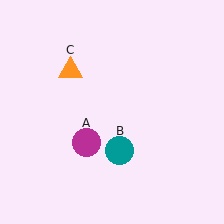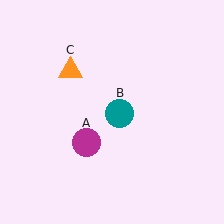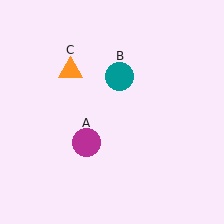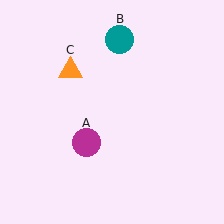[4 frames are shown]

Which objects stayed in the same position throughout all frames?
Magenta circle (object A) and orange triangle (object C) remained stationary.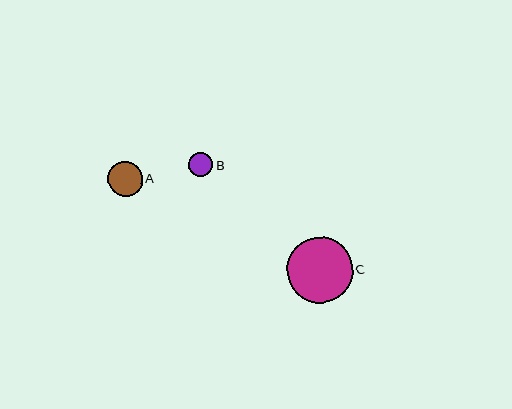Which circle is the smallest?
Circle B is the smallest with a size of approximately 24 pixels.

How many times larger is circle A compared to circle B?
Circle A is approximately 1.5 times the size of circle B.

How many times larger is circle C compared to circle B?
Circle C is approximately 2.8 times the size of circle B.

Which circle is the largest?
Circle C is the largest with a size of approximately 66 pixels.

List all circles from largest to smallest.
From largest to smallest: C, A, B.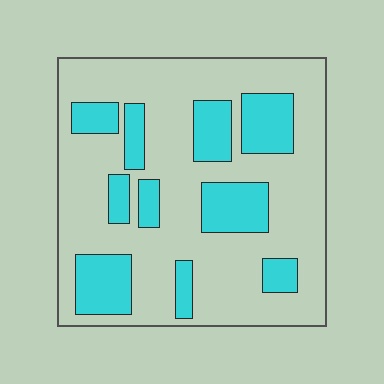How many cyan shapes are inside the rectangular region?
10.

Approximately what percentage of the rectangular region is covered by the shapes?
Approximately 25%.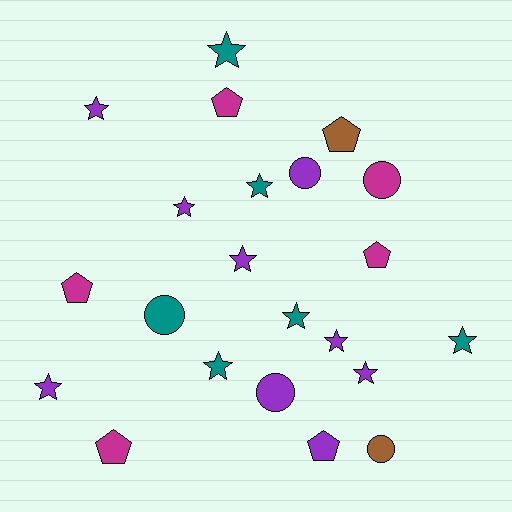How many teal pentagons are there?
There are no teal pentagons.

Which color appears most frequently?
Purple, with 9 objects.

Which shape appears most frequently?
Star, with 11 objects.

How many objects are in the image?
There are 22 objects.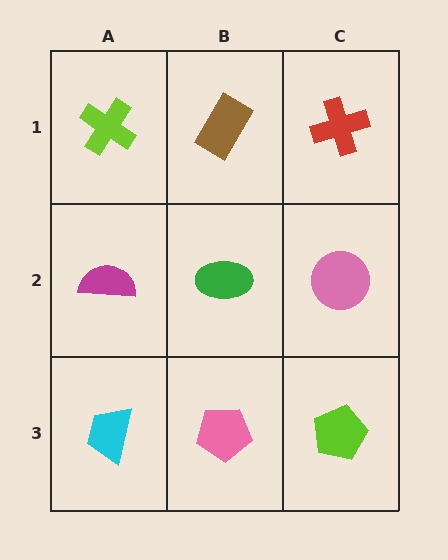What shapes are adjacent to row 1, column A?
A magenta semicircle (row 2, column A), a brown rectangle (row 1, column B).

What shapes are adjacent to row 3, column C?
A pink circle (row 2, column C), a pink pentagon (row 3, column B).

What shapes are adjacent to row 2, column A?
A lime cross (row 1, column A), a cyan trapezoid (row 3, column A), a green ellipse (row 2, column B).